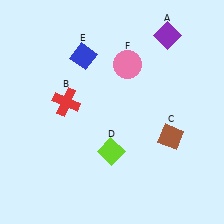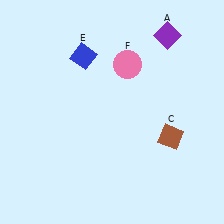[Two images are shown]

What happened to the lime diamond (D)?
The lime diamond (D) was removed in Image 2. It was in the bottom-left area of Image 1.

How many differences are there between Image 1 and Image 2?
There are 2 differences between the two images.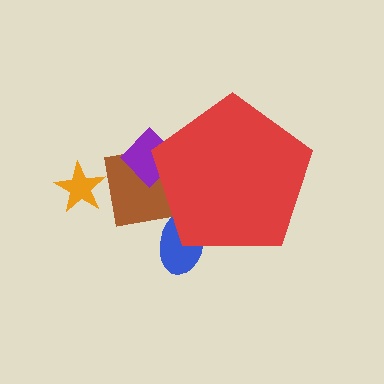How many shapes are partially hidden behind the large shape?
3 shapes are partially hidden.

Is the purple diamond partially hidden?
Yes, the purple diamond is partially hidden behind the red pentagon.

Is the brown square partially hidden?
Yes, the brown square is partially hidden behind the red pentagon.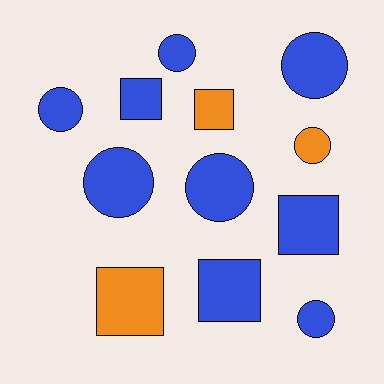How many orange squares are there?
There are 2 orange squares.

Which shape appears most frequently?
Circle, with 7 objects.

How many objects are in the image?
There are 12 objects.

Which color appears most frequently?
Blue, with 9 objects.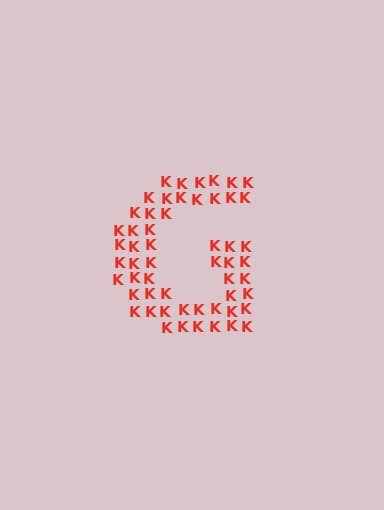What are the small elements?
The small elements are letter K's.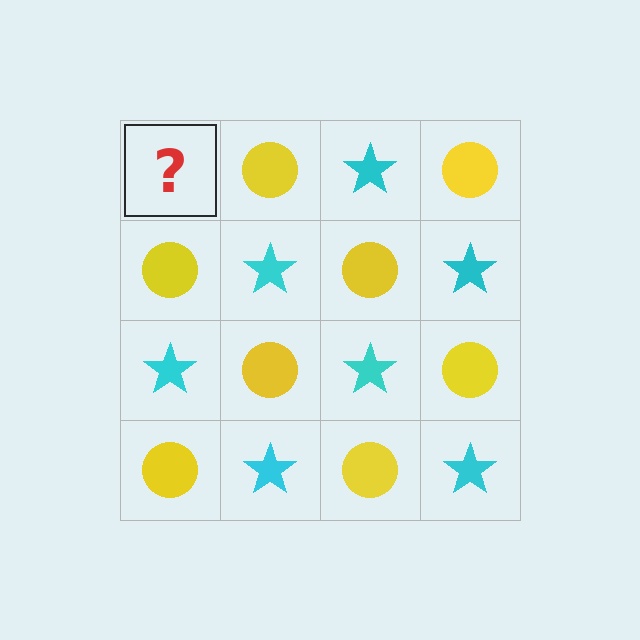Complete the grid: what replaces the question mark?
The question mark should be replaced with a cyan star.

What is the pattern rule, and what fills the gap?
The rule is that it alternates cyan star and yellow circle in a checkerboard pattern. The gap should be filled with a cyan star.